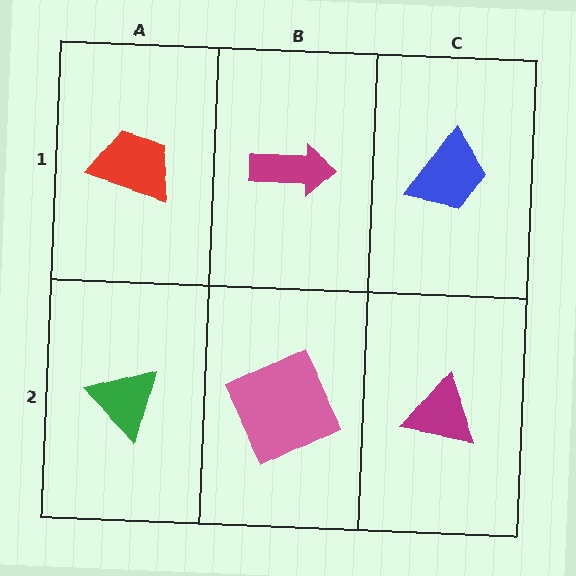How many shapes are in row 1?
3 shapes.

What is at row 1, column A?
A red trapezoid.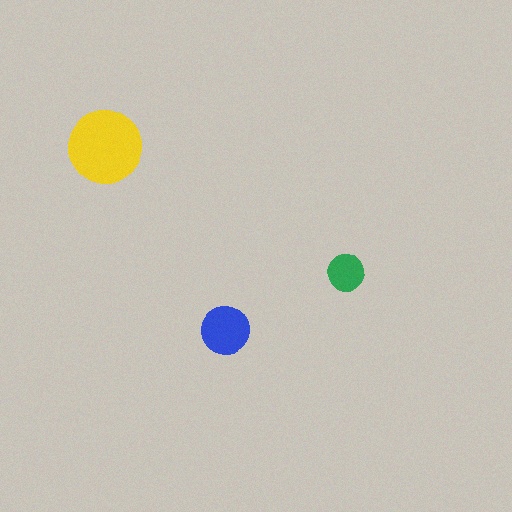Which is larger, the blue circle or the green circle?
The blue one.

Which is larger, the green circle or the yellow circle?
The yellow one.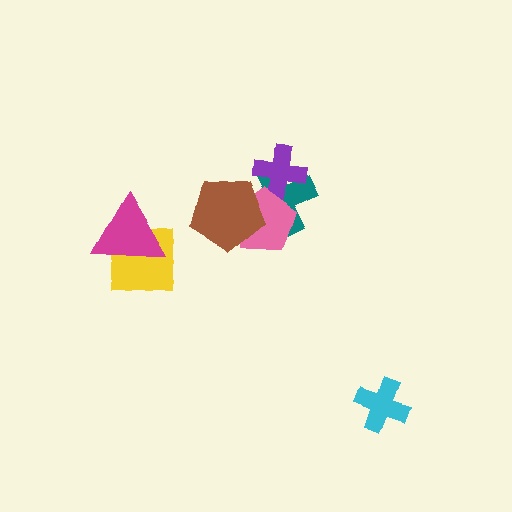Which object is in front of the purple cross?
The pink pentagon is in front of the purple cross.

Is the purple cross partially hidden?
Yes, it is partially covered by another shape.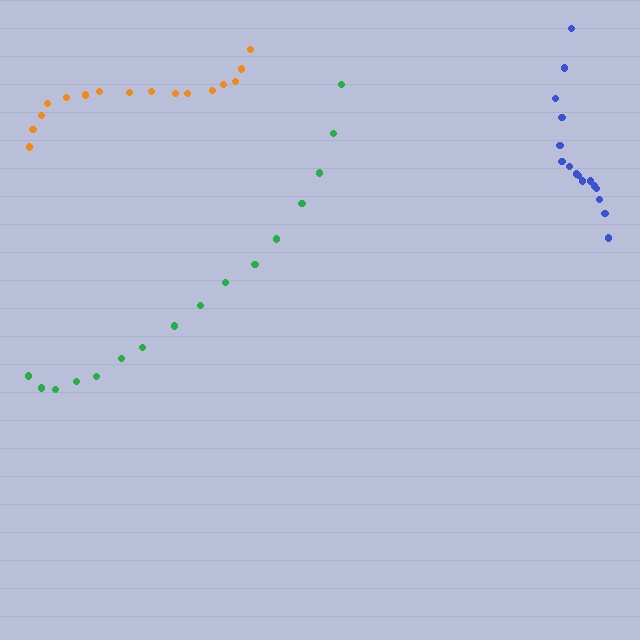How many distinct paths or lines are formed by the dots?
There are 3 distinct paths.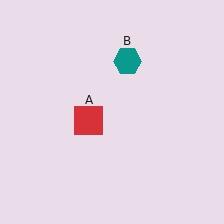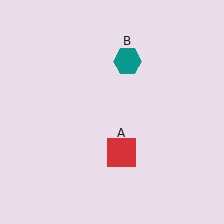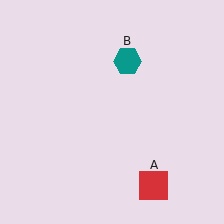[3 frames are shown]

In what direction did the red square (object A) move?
The red square (object A) moved down and to the right.